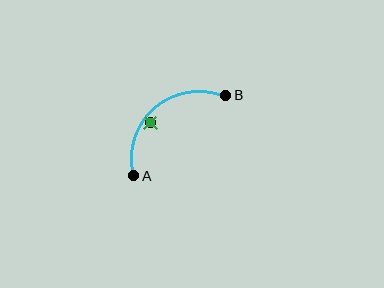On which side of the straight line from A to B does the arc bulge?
The arc bulges above and to the left of the straight line connecting A and B.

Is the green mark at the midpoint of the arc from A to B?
No — the green mark does not lie on the arc at all. It sits slightly inside the curve.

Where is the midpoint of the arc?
The arc midpoint is the point on the curve farthest from the straight line joining A and B. It sits above and to the left of that line.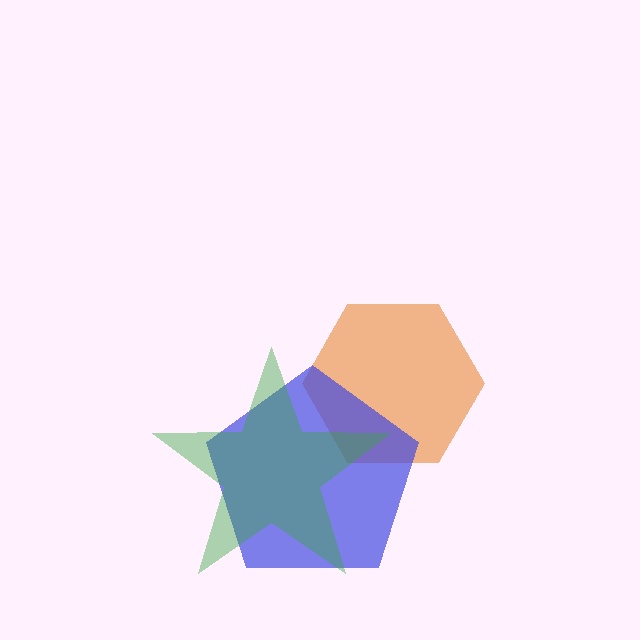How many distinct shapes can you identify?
There are 3 distinct shapes: an orange hexagon, a blue pentagon, a green star.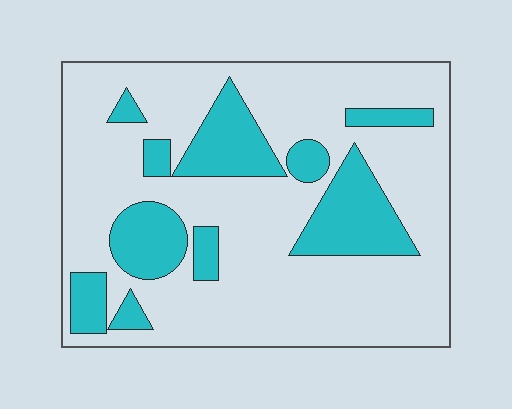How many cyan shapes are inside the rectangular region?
10.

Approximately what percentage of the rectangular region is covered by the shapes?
Approximately 25%.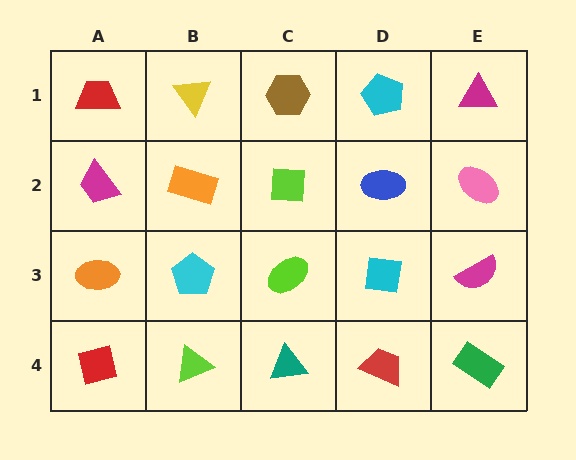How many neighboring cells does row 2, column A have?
3.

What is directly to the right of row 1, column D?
A magenta triangle.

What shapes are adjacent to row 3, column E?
A pink ellipse (row 2, column E), a green rectangle (row 4, column E), a cyan square (row 3, column D).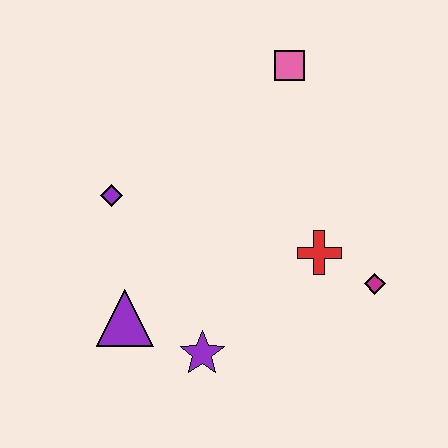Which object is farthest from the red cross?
The purple diamond is farthest from the red cross.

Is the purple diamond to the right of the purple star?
No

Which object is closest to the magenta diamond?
The red cross is closest to the magenta diamond.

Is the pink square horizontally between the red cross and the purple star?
Yes